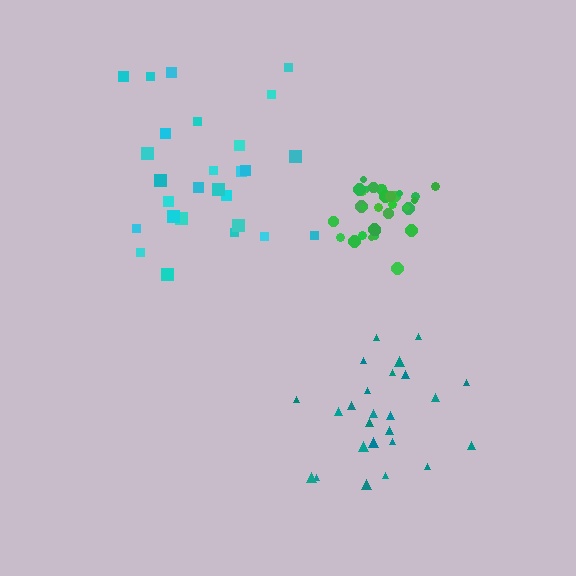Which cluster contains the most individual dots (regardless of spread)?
Green (32).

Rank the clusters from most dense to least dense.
green, teal, cyan.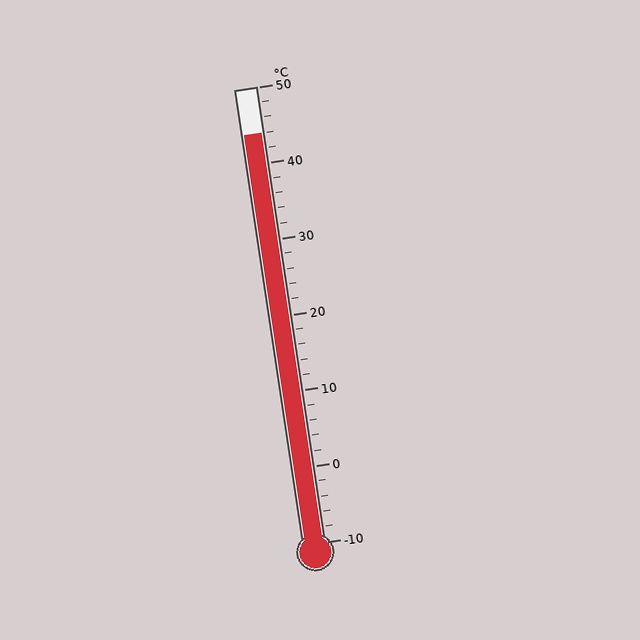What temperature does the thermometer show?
The thermometer shows approximately 44°C.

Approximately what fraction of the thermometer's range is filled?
The thermometer is filled to approximately 90% of its range.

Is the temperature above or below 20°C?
The temperature is above 20°C.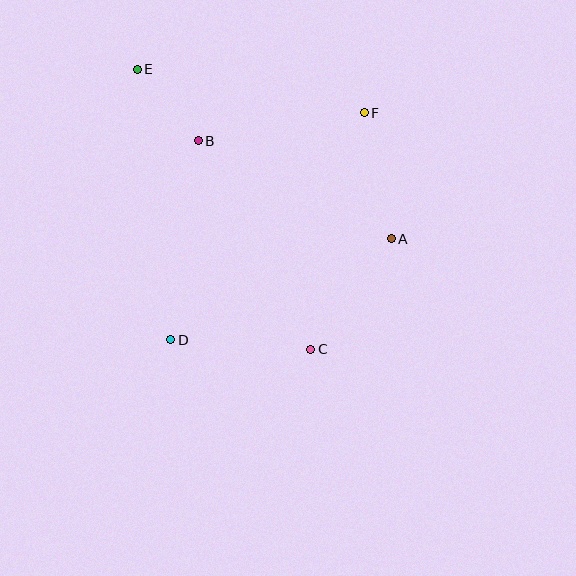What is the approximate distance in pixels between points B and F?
The distance between B and F is approximately 168 pixels.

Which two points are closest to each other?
Points B and E are closest to each other.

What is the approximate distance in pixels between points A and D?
The distance between A and D is approximately 242 pixels.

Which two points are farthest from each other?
Points C and E are farthest from each other.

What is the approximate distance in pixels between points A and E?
The distance between A and E is approximately 305 pixels.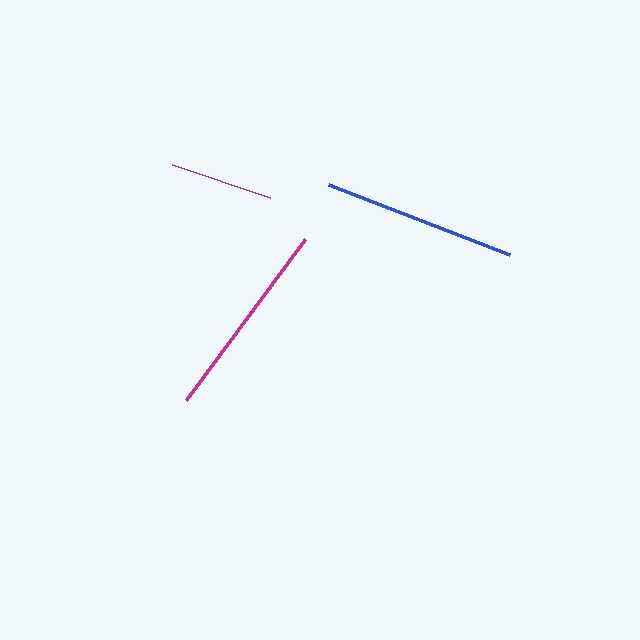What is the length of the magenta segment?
The magenta segment is approximately 200 pixels long.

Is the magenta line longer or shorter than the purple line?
The magenta line is longer than the purple line.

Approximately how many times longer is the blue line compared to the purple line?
The blue line is approximately 1.9 times the length of the purple line.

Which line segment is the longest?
The magenta line is the longest at approximately 200 pixels.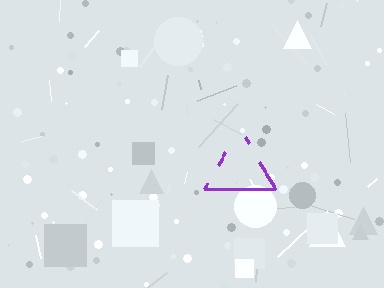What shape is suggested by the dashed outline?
The dashed outline suggests a triangle.